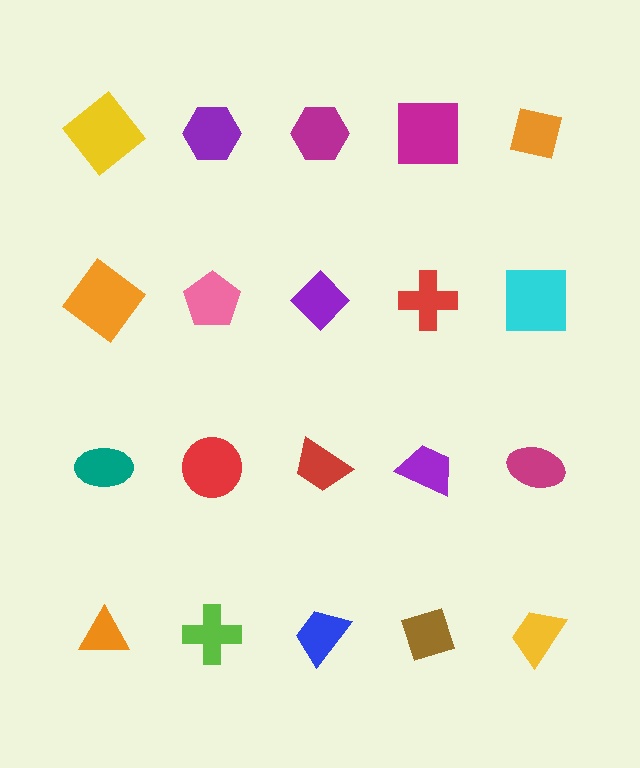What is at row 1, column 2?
A purple hexagon.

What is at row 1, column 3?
A magenta hexagon.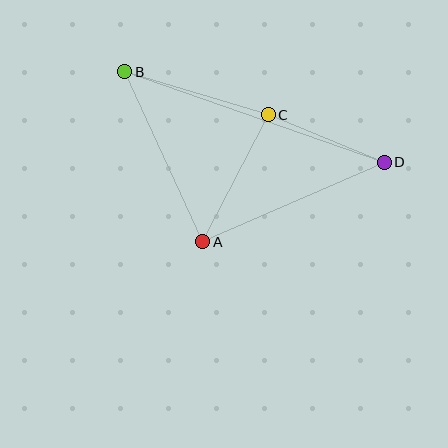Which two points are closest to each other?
Points C and D are closest to each other.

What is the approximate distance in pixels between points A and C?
The distance between A and C is approximately 143 pixels.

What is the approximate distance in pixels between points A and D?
The distance between A and D is approximately 198 pixels.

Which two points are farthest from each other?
Points B and D are farthest from each other.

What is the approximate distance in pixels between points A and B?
The distance between A and B is approximately 187 pixels.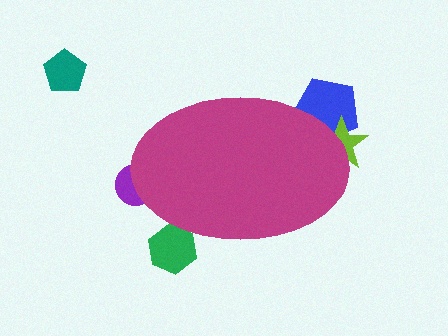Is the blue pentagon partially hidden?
Yes, the blue pentagon is partially hidden behind the magenta ellipse.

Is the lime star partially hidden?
Yes, the lime star is partially hidden behind the magenta ellipse.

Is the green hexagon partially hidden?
Yes, the green hexagon is partially hidden behind the magenta ellipse.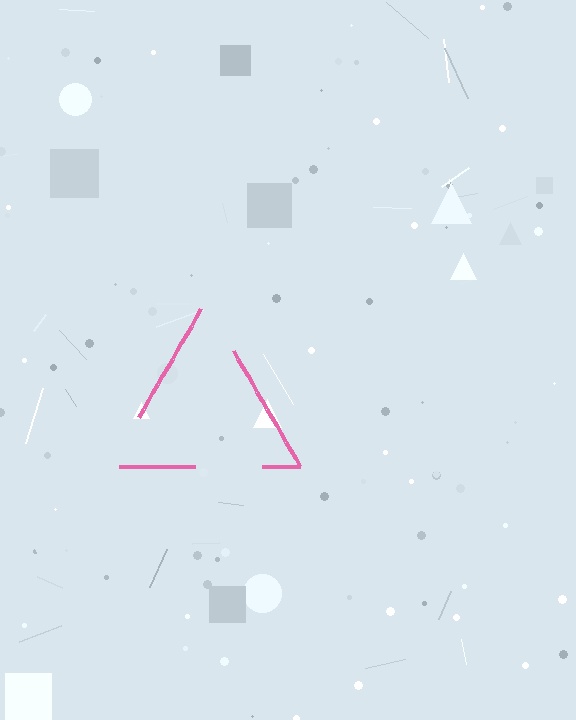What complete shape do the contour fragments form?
The contour fragments form a triangle.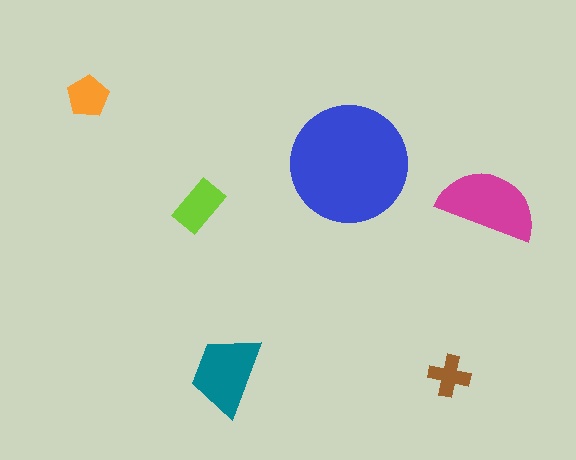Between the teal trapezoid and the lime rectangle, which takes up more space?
The teal trapezoid.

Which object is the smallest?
The brown cross.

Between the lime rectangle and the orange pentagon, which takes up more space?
The lime rectangle.